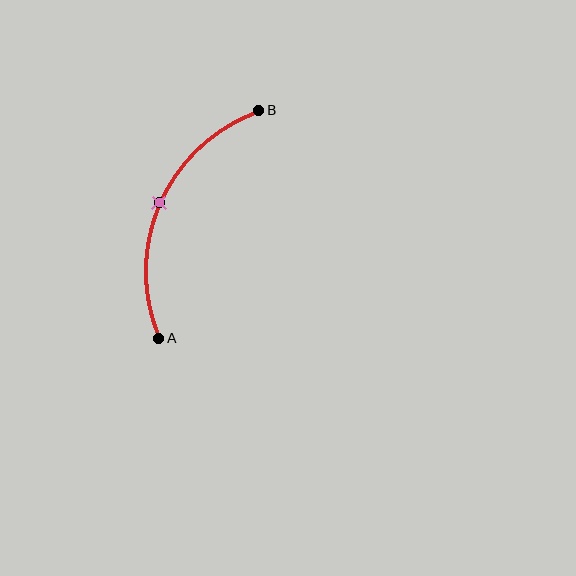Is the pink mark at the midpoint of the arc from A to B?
Yes. The pink mark lies on the arc at equal arc-length from both A and B — it is the arc midpoint.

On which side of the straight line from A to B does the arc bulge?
The arc bulges to the left of the straight line connecting A and B.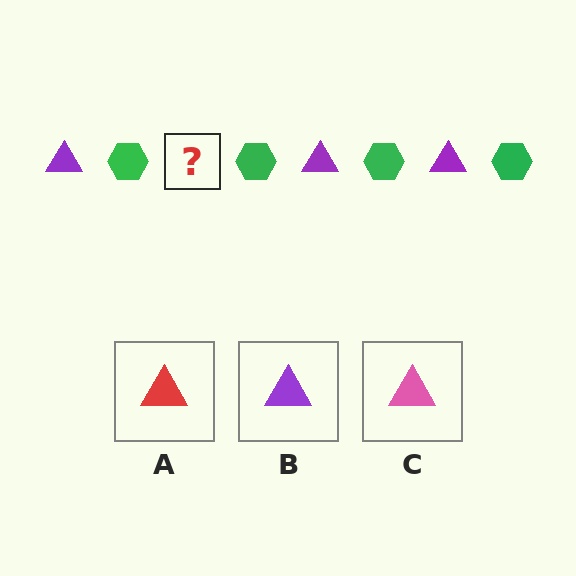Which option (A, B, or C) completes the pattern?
B.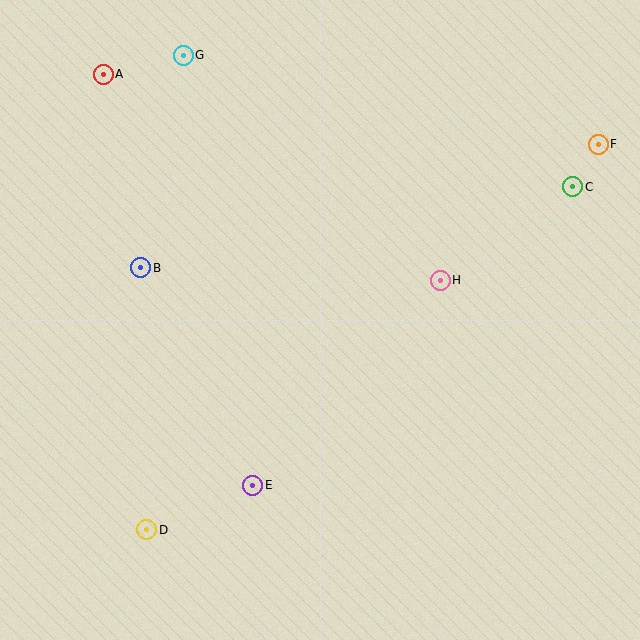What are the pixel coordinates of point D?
Point D is at (147, 530).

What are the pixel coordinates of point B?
Point B is at (140, 268).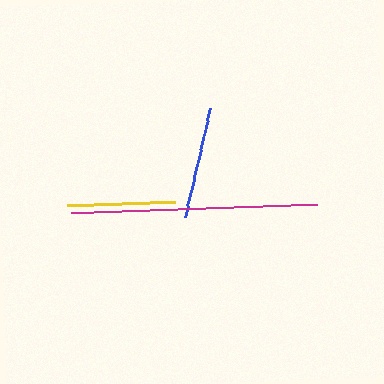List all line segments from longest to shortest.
From longest to shortest: magenta, blue, yellow.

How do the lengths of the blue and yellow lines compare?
The blue and yellow lines are approximately the same length.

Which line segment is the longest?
The magenta line is the longest at approximately 246 pixels.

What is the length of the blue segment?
The blue segment is approximately 111 pixels long.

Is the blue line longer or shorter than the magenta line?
The magenta line is longer than the blue line.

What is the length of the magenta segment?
The magenta segment is approximately 246 pixels long.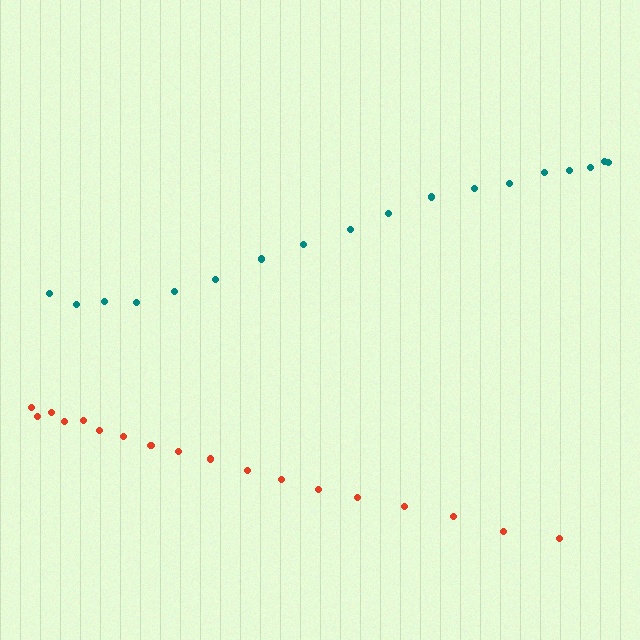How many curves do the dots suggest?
There are 2 distinct paths.